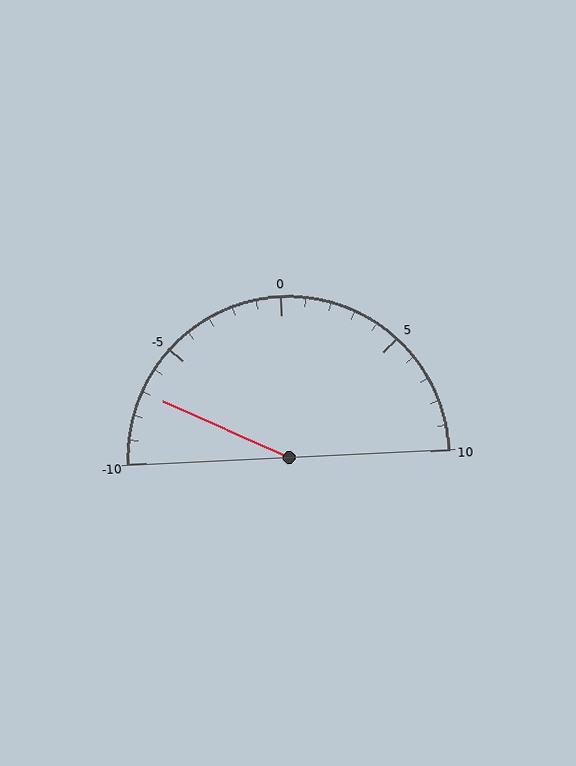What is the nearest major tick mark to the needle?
The nearest major tick mark is -5.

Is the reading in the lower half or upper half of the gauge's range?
The reading is in the lower half of the range (-10 to 10).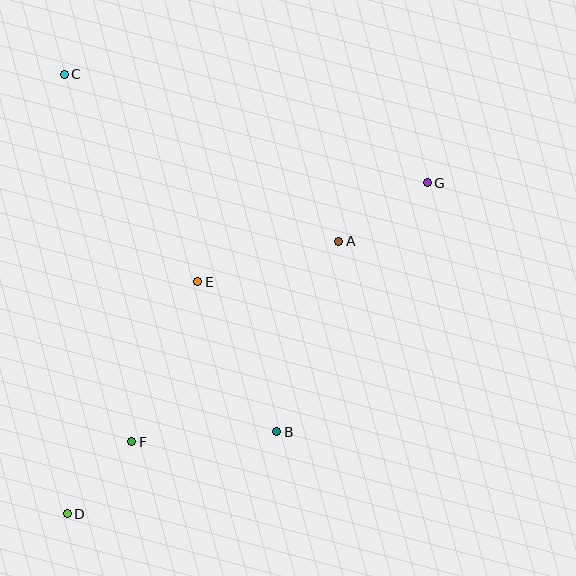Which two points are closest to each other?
Points D and F are closest to each other.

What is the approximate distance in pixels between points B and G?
The distance between B and G is approximately 292 pixels.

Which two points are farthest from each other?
Points D and G are farthest from each other.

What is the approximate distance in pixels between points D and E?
The distance between D and E is approximately 266 pixels.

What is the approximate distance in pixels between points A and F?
The distance between A and F is approximately 288 pixels.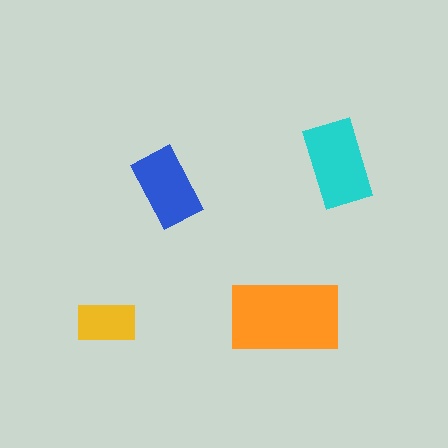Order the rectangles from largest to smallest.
the orange one, the cyan one, the blue one, the yellow one.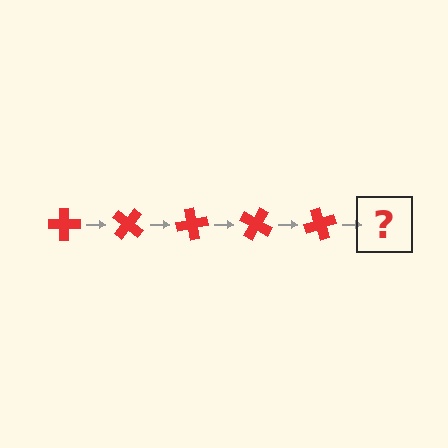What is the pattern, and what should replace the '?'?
The pattern is that the cross rotates 40 degrees each step. The '?' should be a red cross rotated 200 degrees.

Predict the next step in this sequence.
The next step is a red cross rotated 200 degrees.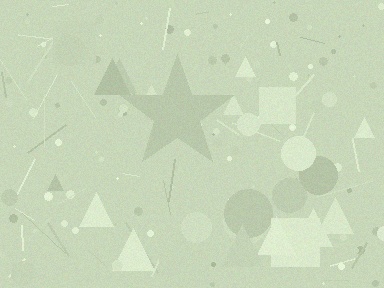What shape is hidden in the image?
A star is hidden in the image.